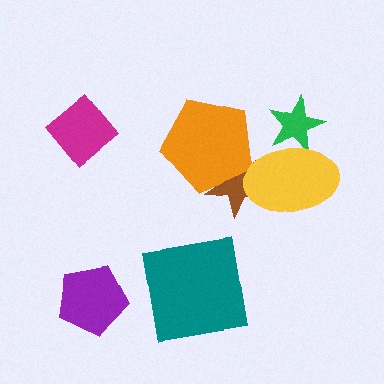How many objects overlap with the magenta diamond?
0 objects overlap with the magenta diamond.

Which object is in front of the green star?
The yellow ellipse is in front of the green star.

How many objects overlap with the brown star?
2 objects overlap with the brown star.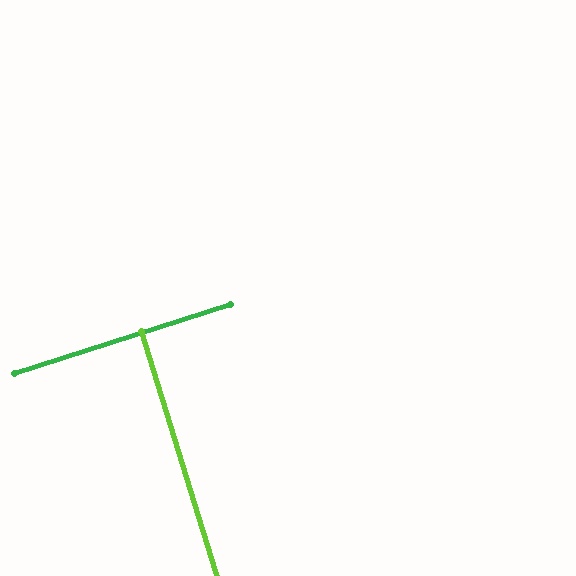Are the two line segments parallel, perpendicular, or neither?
Perpendicular — they meet at approximately 89°.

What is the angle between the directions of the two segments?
Approximately 89 degrees.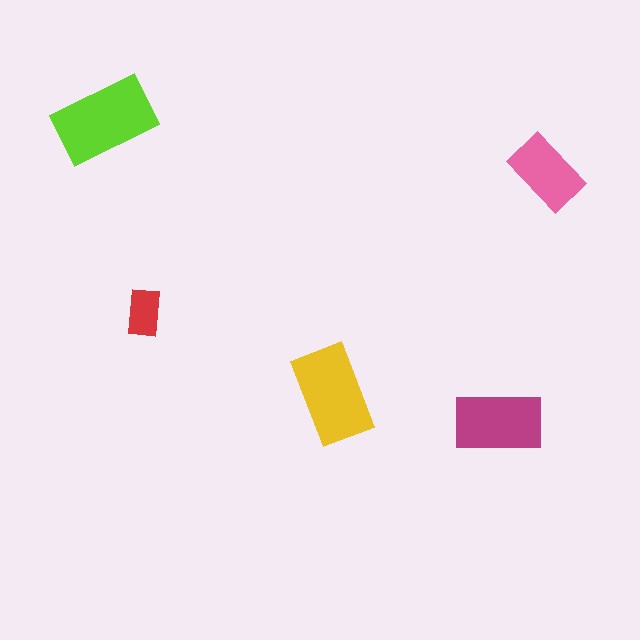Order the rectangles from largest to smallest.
the lime one, the yellow one, the magenta one, the pink one, the red one.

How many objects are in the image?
There are 5 objects in the image.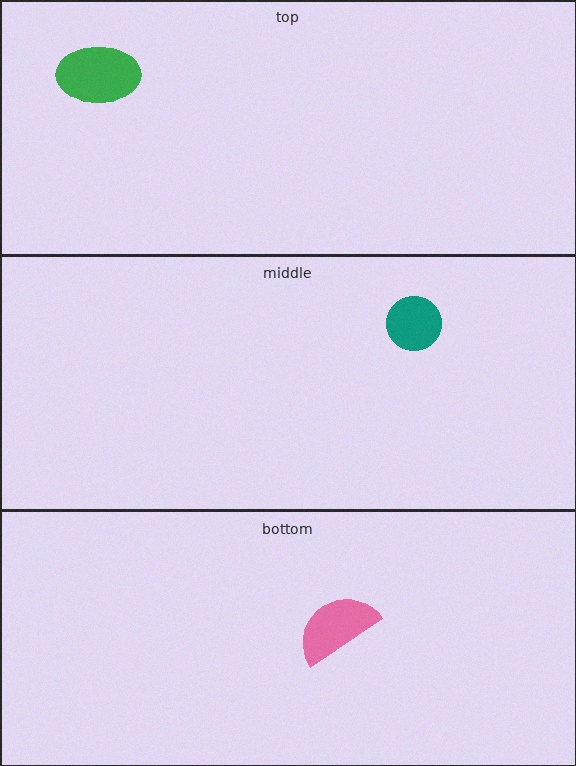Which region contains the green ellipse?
The top region.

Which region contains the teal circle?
The middle region.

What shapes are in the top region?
The green ellipse.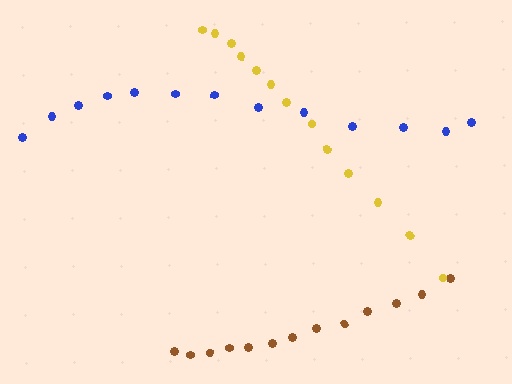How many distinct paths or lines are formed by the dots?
There are 3 distinct paths.